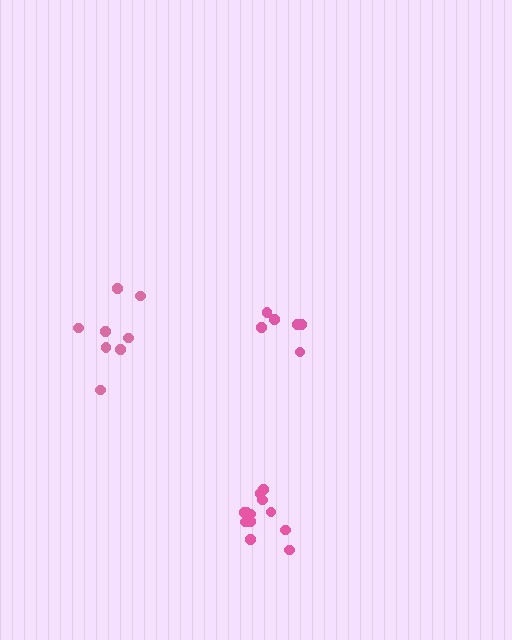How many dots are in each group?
Group 1: 8 dots, Group 2: 12 dots, Group 3: 6 dots (26 total).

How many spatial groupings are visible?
There are 3 spatial groupings.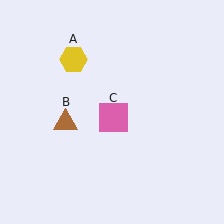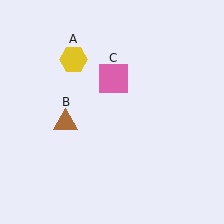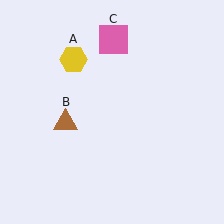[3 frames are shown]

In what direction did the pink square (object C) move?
The pink square (object C) moved up.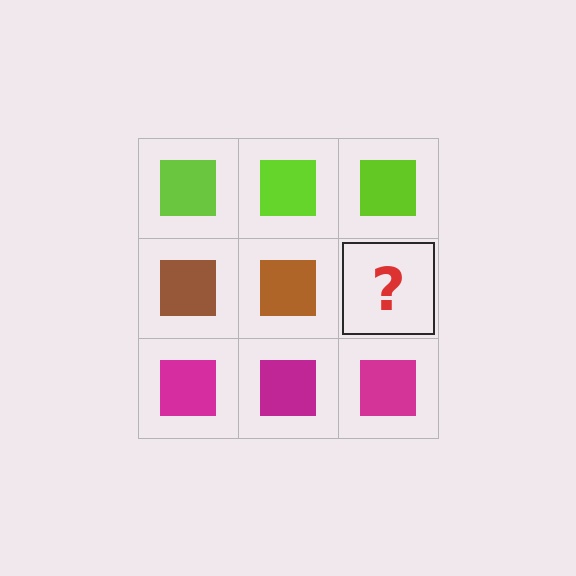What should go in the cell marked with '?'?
The missing cell should contain a brown square.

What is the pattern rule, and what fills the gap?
The rule is that each row has a consistent color. The gap should be filled with a brown square.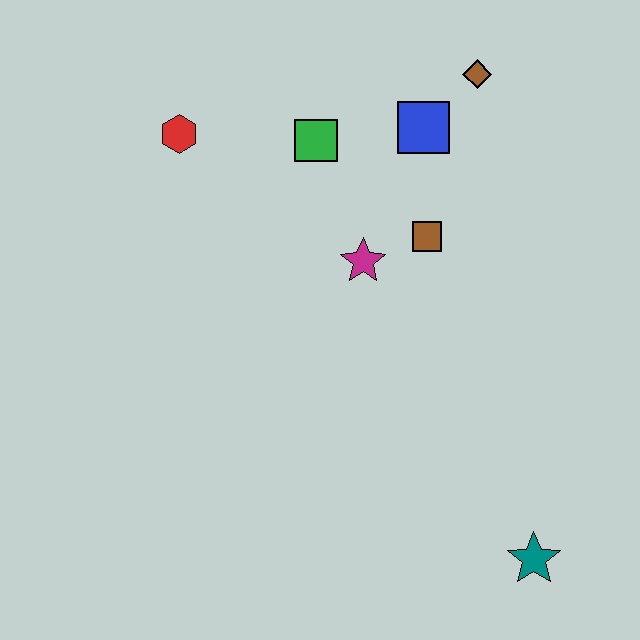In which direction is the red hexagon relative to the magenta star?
The red hexagon is to the left of the magenta star.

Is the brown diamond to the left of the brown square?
No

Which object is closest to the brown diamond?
The blue square is closest to the brown diamond.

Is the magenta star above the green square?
No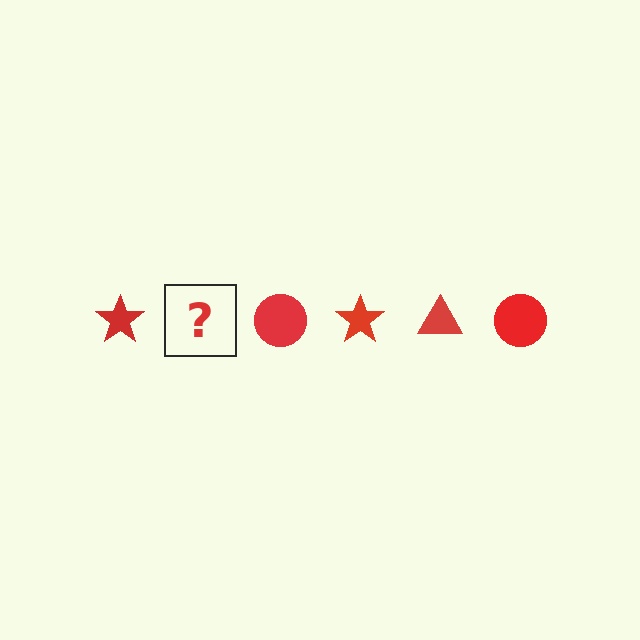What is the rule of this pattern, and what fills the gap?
The rule is that the pattern cycles through star, triangle, circle shapes in red. The gap should be filled with a red triangle.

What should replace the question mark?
The question mark should be replaced with a red triangle.